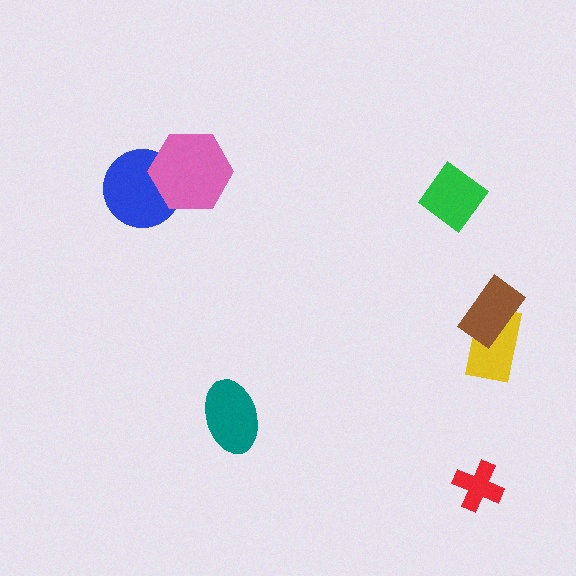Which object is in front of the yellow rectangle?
The brown rectangle is in front of the yellow rectangle.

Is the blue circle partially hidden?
Yes, it is partially covered by another shape.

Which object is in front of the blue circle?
The pink hexagon is in front of the blue circle.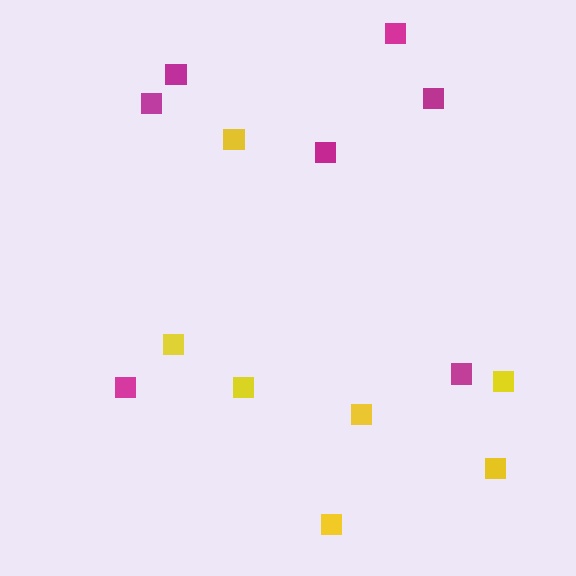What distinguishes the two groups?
There are 2 groups: one group of yellow squares (7) and one group of magenta squares (7).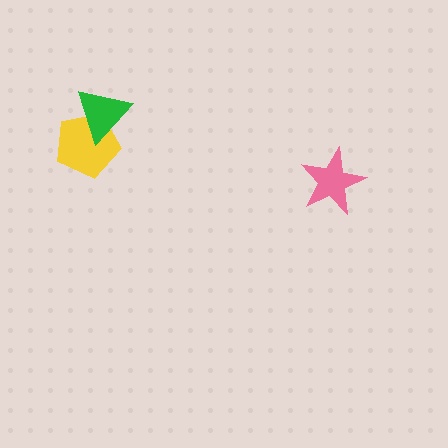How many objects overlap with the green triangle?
1 object overlaps with the green triangle.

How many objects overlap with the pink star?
0 objects overlap with the pink star.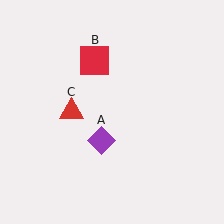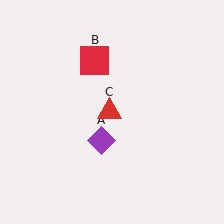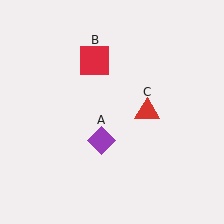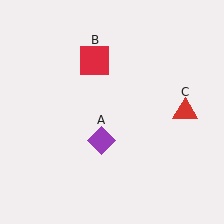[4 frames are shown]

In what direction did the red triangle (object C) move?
The red triangle (object C) moved right.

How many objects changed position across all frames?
1 object changed position: red triangle (object C).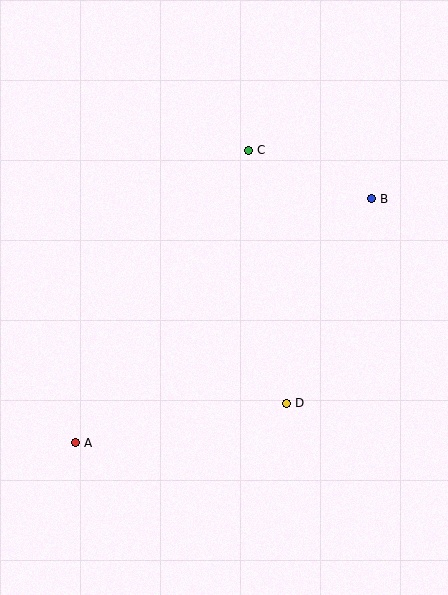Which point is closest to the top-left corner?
Point C is closest to the top-left corner.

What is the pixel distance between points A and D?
The distance between A and D is 215 pixels.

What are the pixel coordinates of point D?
Point D is at (286, 403).